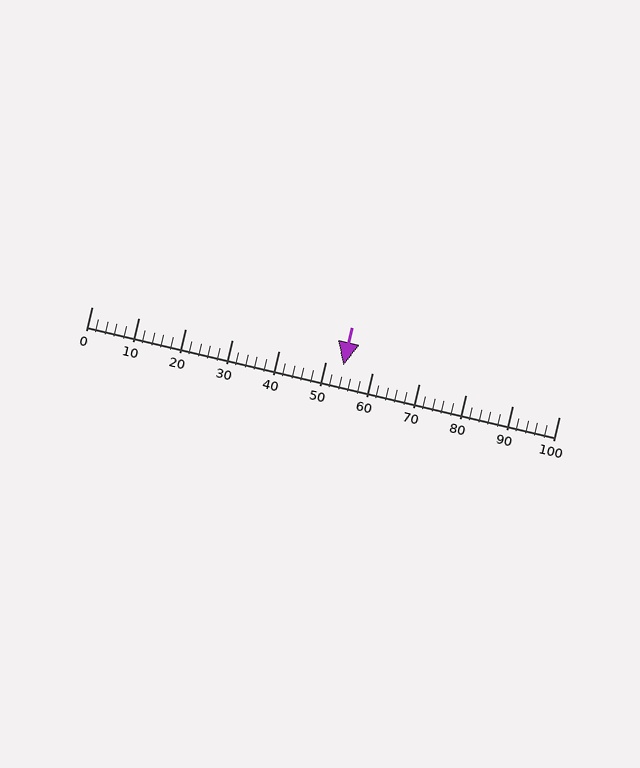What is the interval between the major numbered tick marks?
The major tick marks are spaced 10 units apart.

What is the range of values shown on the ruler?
The ruler shows values from 0 to 100.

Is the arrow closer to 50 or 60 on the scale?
The arrow is closer to 50.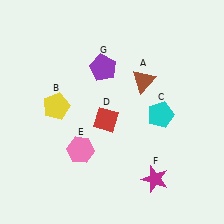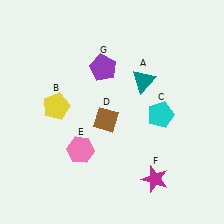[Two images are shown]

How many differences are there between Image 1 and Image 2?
There are 2 differences between the two images.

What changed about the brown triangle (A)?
In Image 1, A is brown. In Image 2, it changed to teal.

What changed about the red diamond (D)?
In Image 1, D is red. In Image 2, it changed to brown.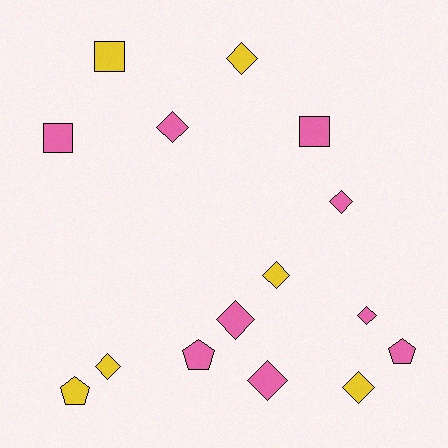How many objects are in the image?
There are 15 objects.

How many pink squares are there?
There are 2 pink squares.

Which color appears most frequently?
Pink, with 9 objects.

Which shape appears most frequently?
Diamond, with 9 objects.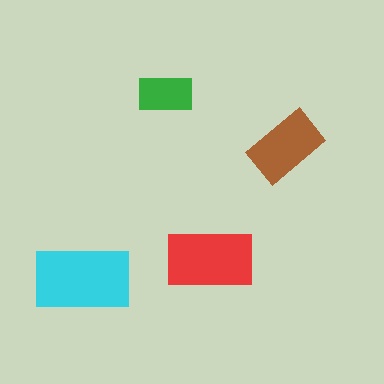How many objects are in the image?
There are 4 objects in the image.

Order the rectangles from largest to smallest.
the cyan one, the red one, the brown one, the green one.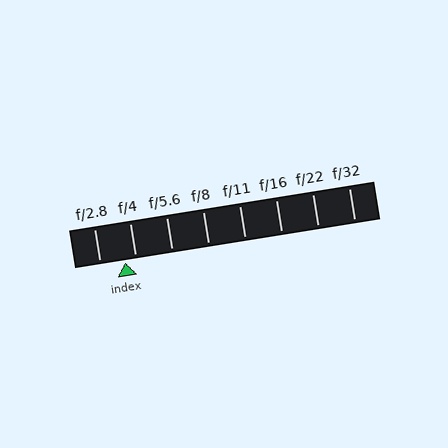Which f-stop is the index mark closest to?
The index mark is closest to f/4.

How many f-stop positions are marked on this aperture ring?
There are 8 f-stop positions marked.